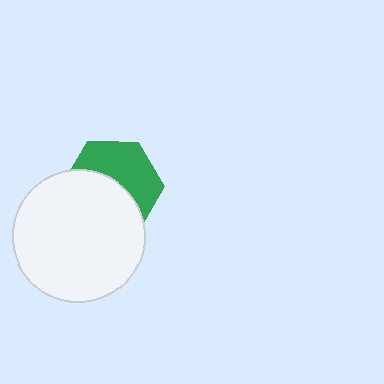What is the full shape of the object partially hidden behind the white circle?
The partially hidden object is a green hexagon.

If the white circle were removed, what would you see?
You would see the complete green hexagon.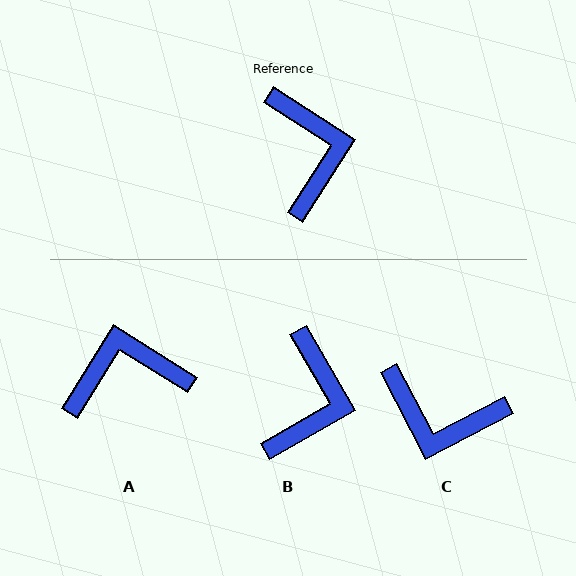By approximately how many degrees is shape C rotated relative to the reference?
Approximately 120 degrees clockwise.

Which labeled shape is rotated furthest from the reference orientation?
C, about 120 degrees away.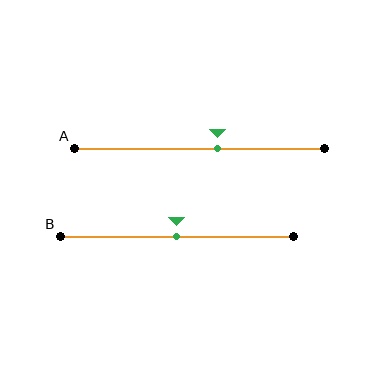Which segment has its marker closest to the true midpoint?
Segment B has its marker closest to the true midpoint.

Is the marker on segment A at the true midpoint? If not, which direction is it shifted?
No, the marker on segment A is shifted to the right by about 7% of the segment length.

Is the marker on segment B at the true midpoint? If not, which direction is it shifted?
Yes, the marker on segment B is at the true midpoint.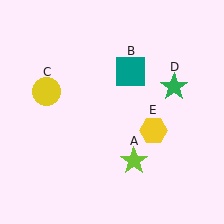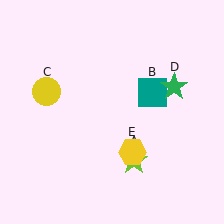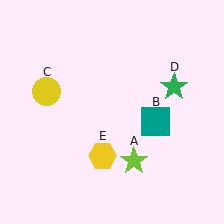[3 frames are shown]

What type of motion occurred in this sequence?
The teal square (object B), yellow hexagon (object E) rotated clockwise around the center of the scene.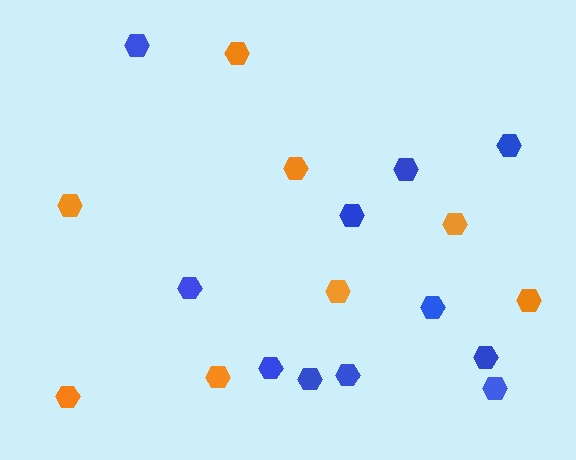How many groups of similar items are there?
There are 2 groups: one group of blue hexagons (11) and one group of orange hexagons (8).